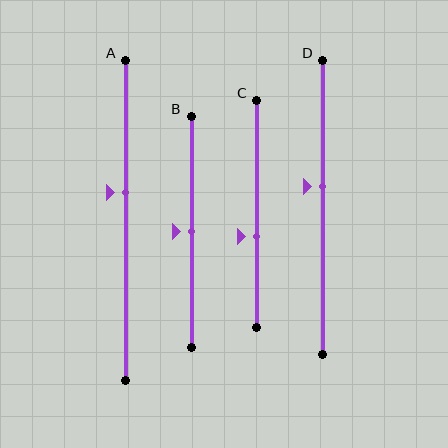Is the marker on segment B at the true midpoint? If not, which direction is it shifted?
Yes, the marker on segment B is at the true midpoint.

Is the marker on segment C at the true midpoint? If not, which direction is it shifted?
No, the marker on segment C is shifted downward by about 10% of the segment length.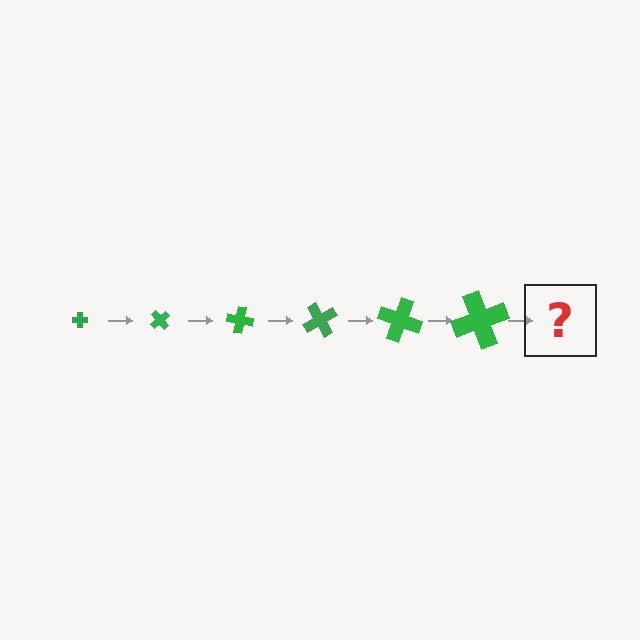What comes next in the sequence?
The next element should be a cross, larger than the previous one and rotated 300 degrees from the start.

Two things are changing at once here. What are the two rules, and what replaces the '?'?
The two rules are that the cross grows larger each step and it rotates 50 degrees each step. The '?' should be a cross, larger than the previous one and rotated 300 degrees from the start.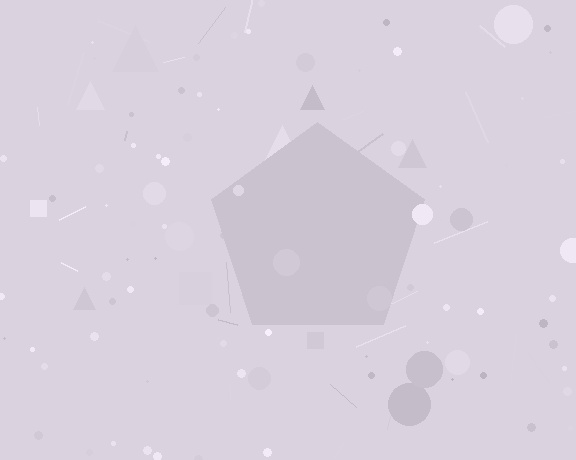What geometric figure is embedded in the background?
A pentagon is embedded in the background.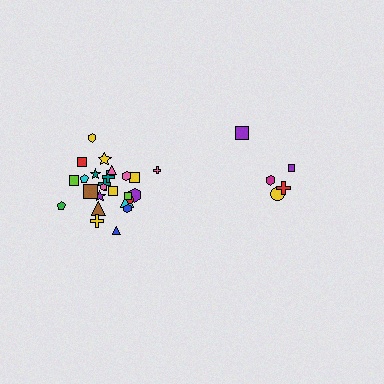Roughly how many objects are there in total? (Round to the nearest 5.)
Roughly 30 objects in total.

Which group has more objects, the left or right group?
The left group.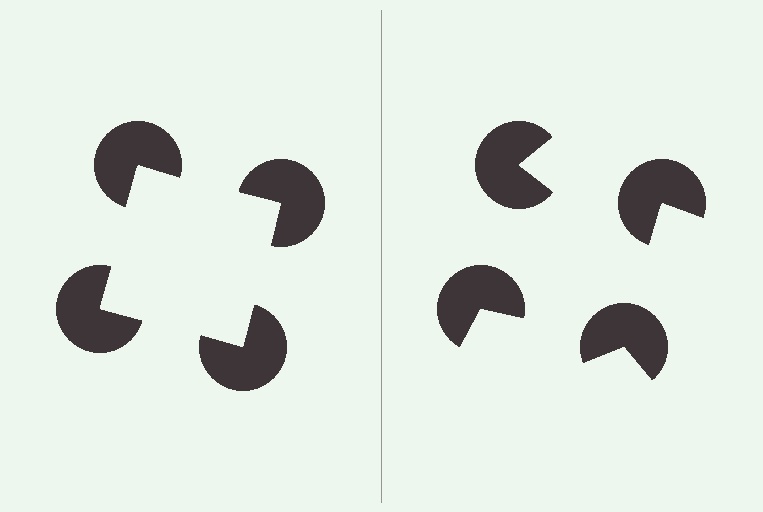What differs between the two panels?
The pac-man discs are positioned identically on both sides; only the wedge orientations differ. On the left they align to a square; on the right they are misaligned.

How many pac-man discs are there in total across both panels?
8 — 4 on each side.